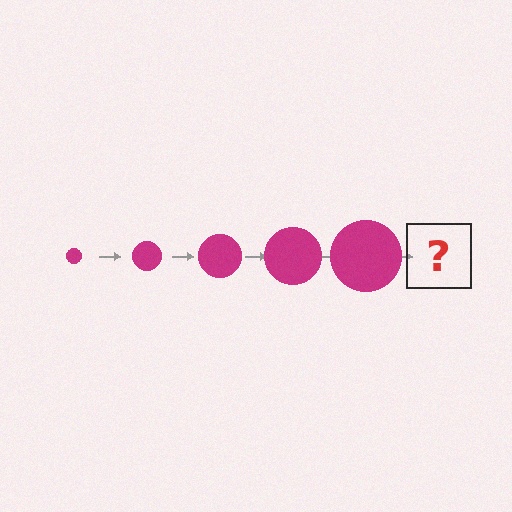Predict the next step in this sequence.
The next step is a magenta circle, larger than the previous one.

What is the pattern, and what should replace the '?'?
The pattern is that the circle gets progressively larger each step. The '?' should be a magenta circle, larger than the previous one.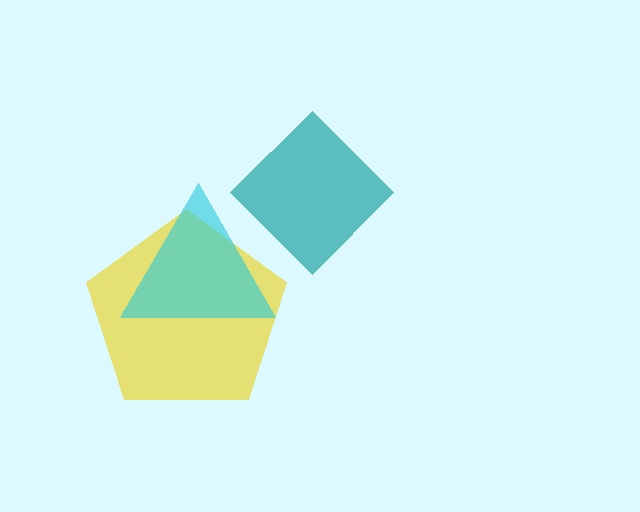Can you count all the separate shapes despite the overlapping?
Yes, there are 3 separate shapes.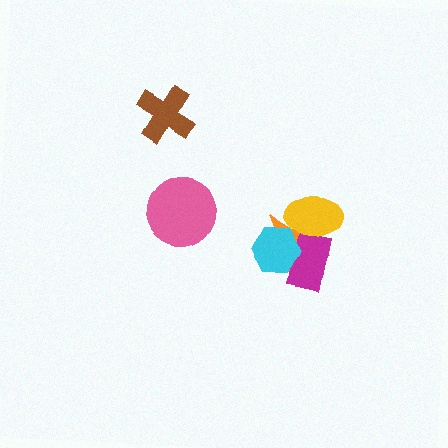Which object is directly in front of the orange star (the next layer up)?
The magenta rectangle is directly in front of the orange star.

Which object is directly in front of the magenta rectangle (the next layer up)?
The cyan hexagon is directly in front of the magenta rectangle.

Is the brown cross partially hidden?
No, no other shape covers it.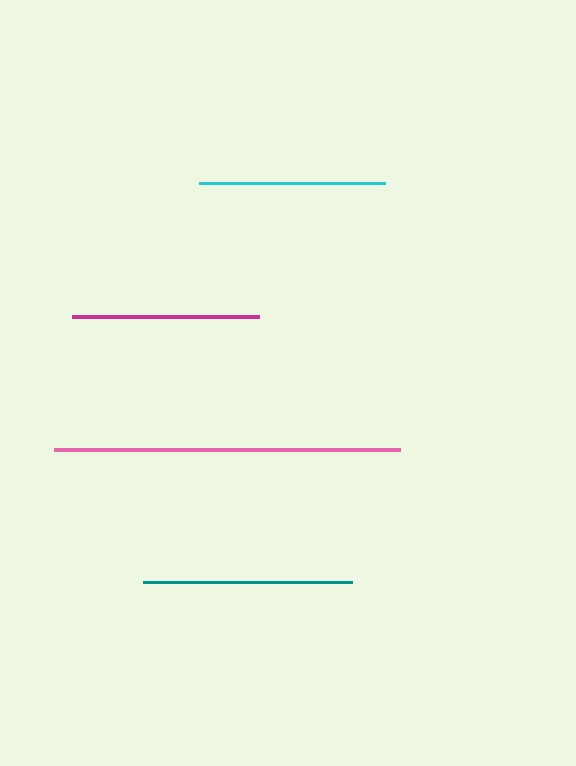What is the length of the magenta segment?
The magenta segment is approximately 187 pixels long.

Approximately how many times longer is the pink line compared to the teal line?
The pink line is approximately 1.7 times the length of the teal line.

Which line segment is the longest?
The pink line is the longest at approximately 347 pixels.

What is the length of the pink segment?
The pink segment is approximately 347 pixels long.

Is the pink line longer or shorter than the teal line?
The pink line is longer than the teal line.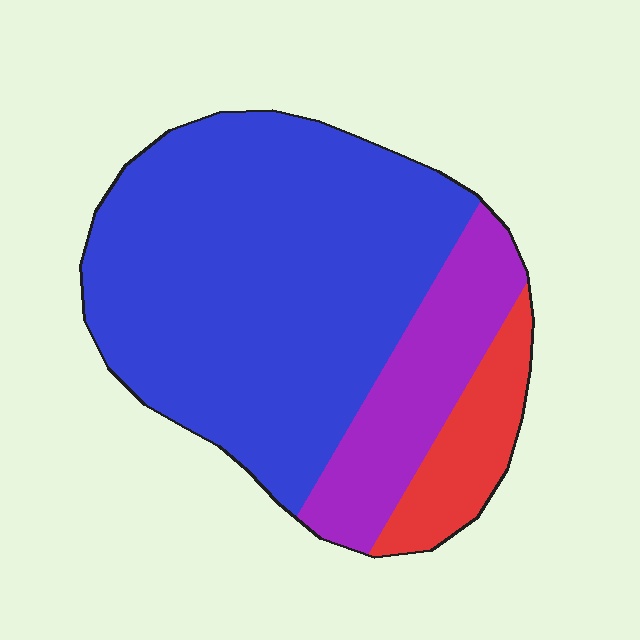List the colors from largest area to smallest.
From largest to smallest: blue, purple, red.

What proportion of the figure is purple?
Purple covers about 20% of the figure.